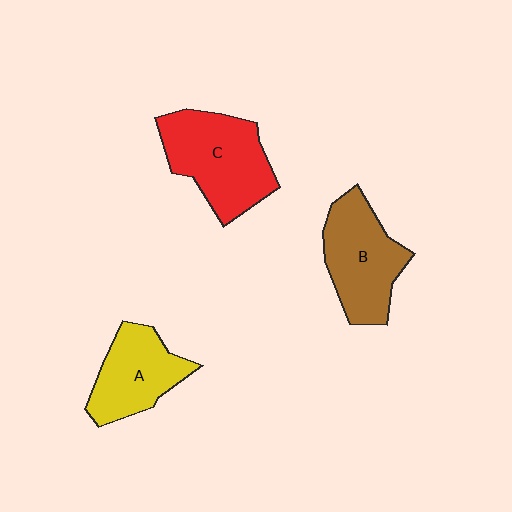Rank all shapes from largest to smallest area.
From largest to smallest: C (red), B (brown), A (yellow).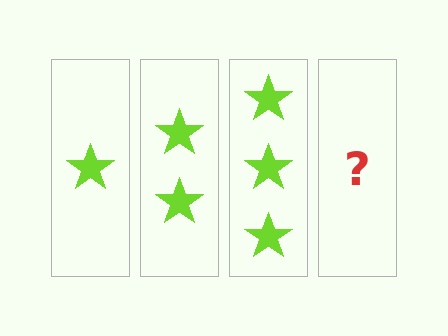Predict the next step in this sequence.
The next step is 4 stars.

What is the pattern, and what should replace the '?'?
The pattern is that each step adds one more star. The '?' should be 4 stars.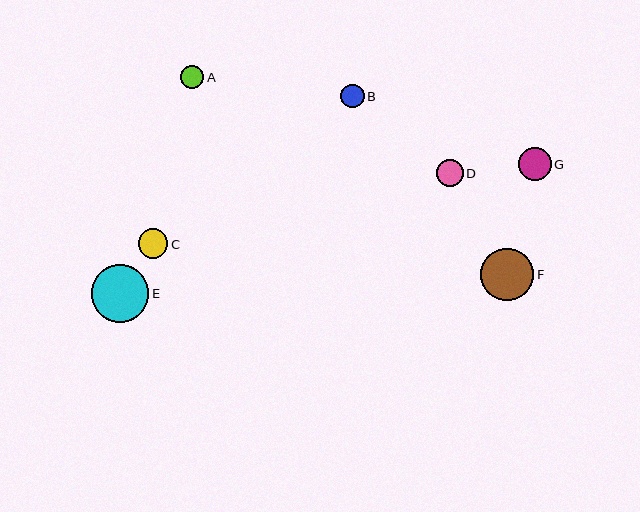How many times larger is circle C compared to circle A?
Circle C is approximately 1.3 times the size of circle A.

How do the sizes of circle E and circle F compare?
Circle E and circle F are approximately the same size.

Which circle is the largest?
Circle E is the largest with a size of approximately 57 pixels.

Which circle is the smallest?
Circle A is the smallest with a size of approximately 23 pixels.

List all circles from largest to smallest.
From largest to smallest: E, F, G, C, D, B, A.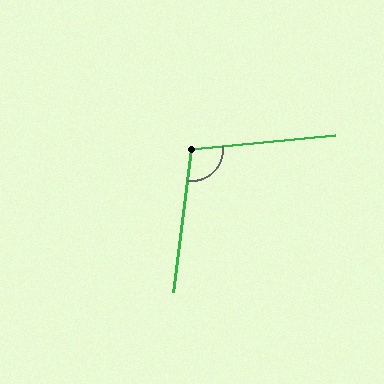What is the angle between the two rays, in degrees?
Approximately 103 degrees.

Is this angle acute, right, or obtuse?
It is obtuse.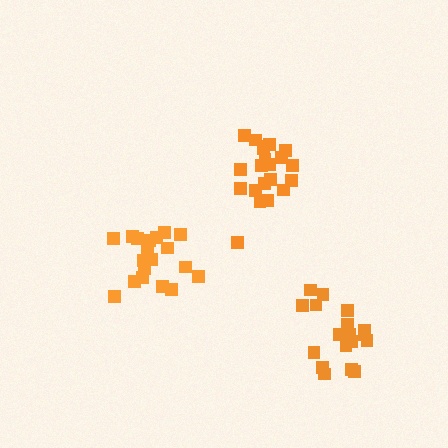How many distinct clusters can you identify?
There are 3 distinct clusters.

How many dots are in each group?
Group 1: 21 dots, Group 2: 20 dots, Group 3: 18 dots (59 total).